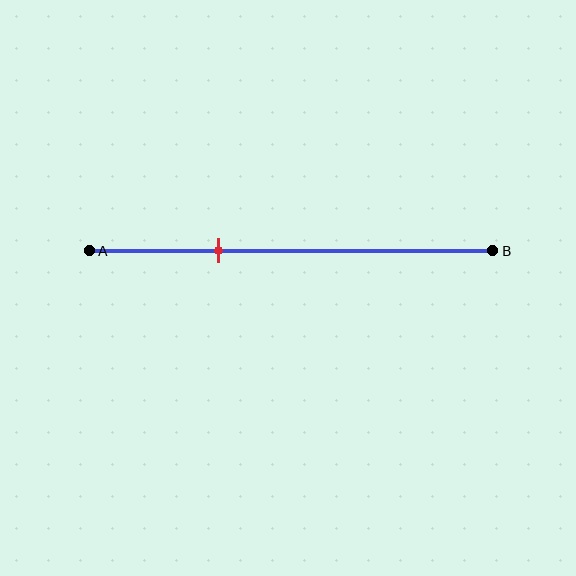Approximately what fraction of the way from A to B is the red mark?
The red mark is approximately 30% of the way from A to B.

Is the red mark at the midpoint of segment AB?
No, the mark is at about 30% from A, not at the 50% midpoint.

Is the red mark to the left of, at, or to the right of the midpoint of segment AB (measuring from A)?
The red mark is to the left of the midpoint of segment AB.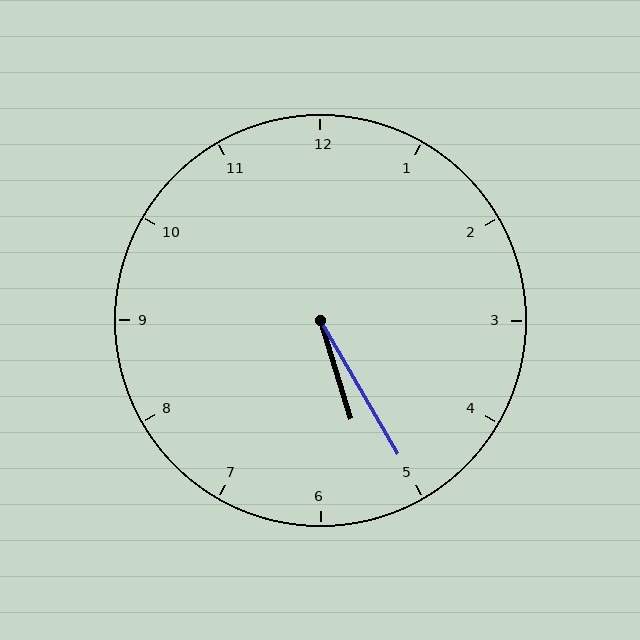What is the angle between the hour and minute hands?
Approximately 12 degrees.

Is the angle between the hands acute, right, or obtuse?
It is acute.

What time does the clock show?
5:25.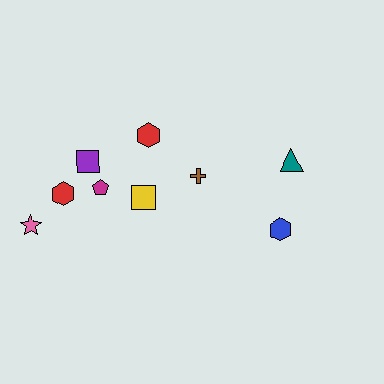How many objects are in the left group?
There are 6 objects.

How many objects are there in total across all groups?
There are 9 objects.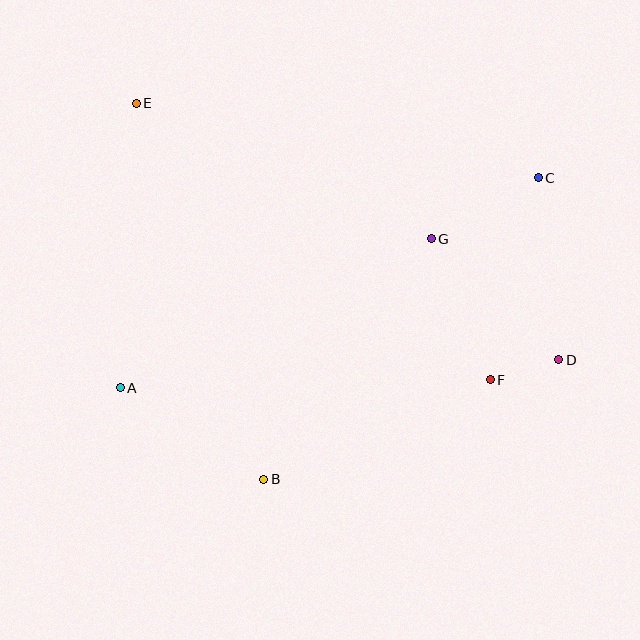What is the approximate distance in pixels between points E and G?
The distance between E and G is approximately 324 pixels.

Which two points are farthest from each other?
Points D and E are farthest from each other.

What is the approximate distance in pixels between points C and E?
The distance between C and E is approximately 408 pixels.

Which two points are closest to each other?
Points D and F are closest to each other.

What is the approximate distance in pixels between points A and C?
The distance between A and C is approximately 468 pixels.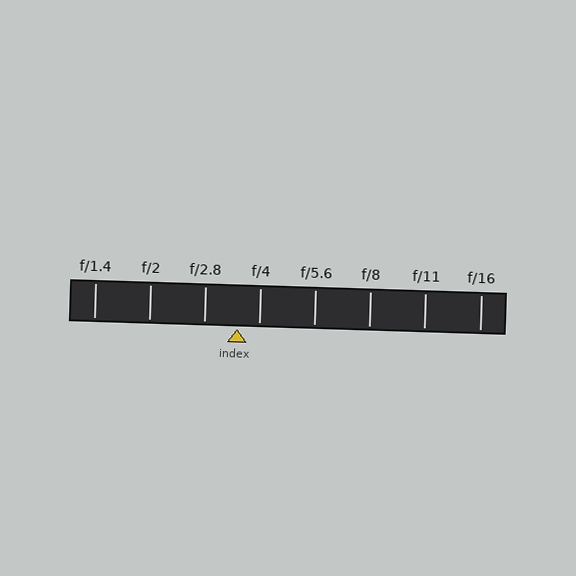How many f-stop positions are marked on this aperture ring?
There are 8 f-stop positions marked.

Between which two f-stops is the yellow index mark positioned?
The index mark is between f/2.8 and f/4.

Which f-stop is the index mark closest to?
The index mark is closest to f/4.